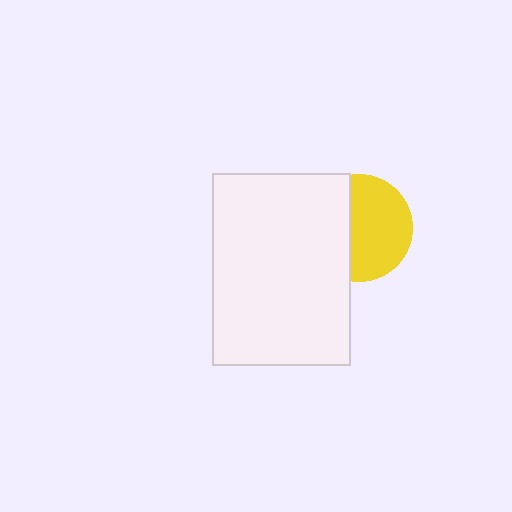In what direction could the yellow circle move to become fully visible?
The yellow circle could move right. That would shift it out from behind the white rectangle entirely.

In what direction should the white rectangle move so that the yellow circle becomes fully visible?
The white rectangle should move left. That is the shortest direction to clear the overlap and leave the yellow circle fully visible.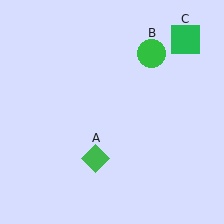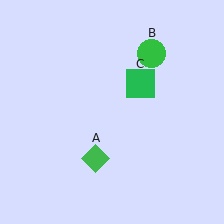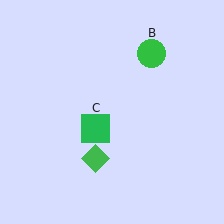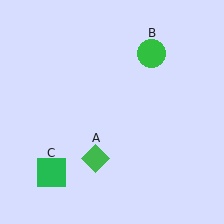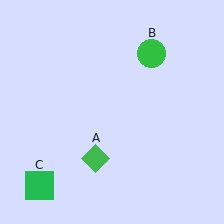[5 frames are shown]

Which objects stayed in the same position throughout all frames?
Green diamond (object A) and green circle (object B) remained stationary.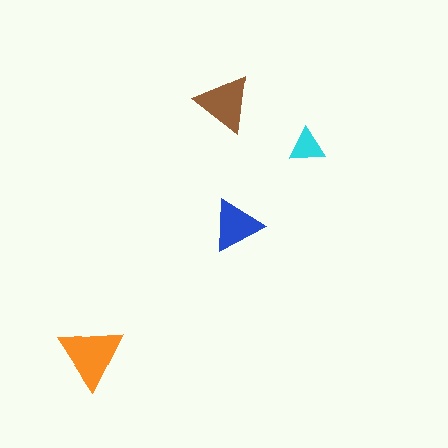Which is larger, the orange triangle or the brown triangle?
The orange one.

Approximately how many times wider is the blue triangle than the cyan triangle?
About 1.5 times wider.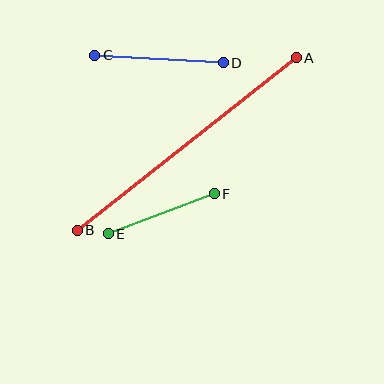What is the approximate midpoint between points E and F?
The midpoint is at approximately (161, 214) pixels.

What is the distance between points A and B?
The distance is approximately 279 pixels.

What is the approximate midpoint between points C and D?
The midpoint is at approximately (159, 59) pixels.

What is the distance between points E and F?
The distance is approximately 113 pixels.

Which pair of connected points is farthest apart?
Points A and B are farthest apart.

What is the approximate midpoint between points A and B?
The midpoint is at approximately (187, 144) pixels.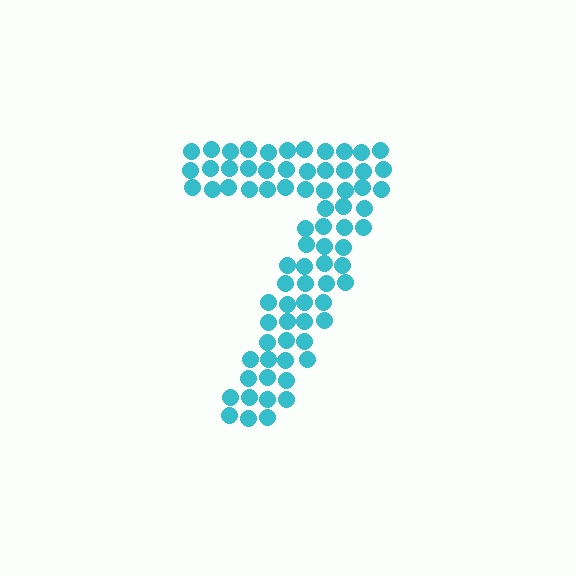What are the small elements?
The small elements are circles.